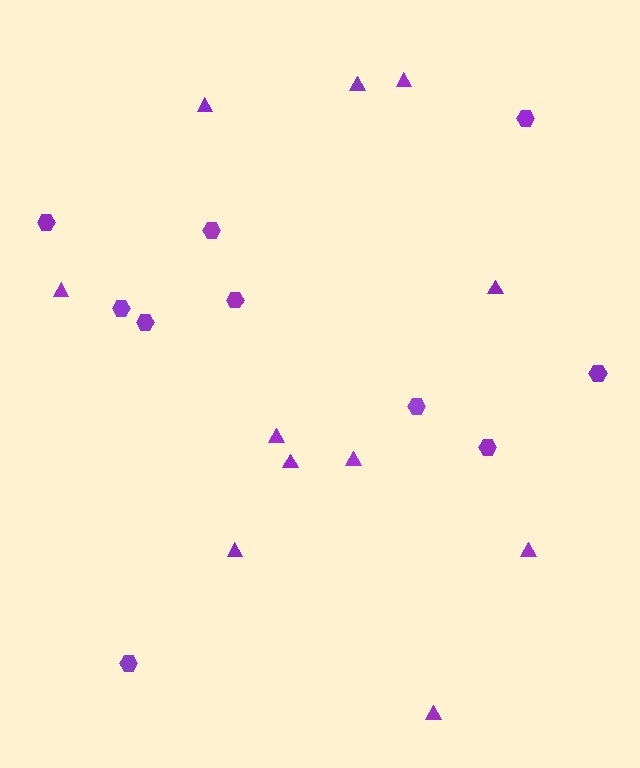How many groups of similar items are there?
There are 2 groups: one group of triangles (11) and one group of hexagons (10).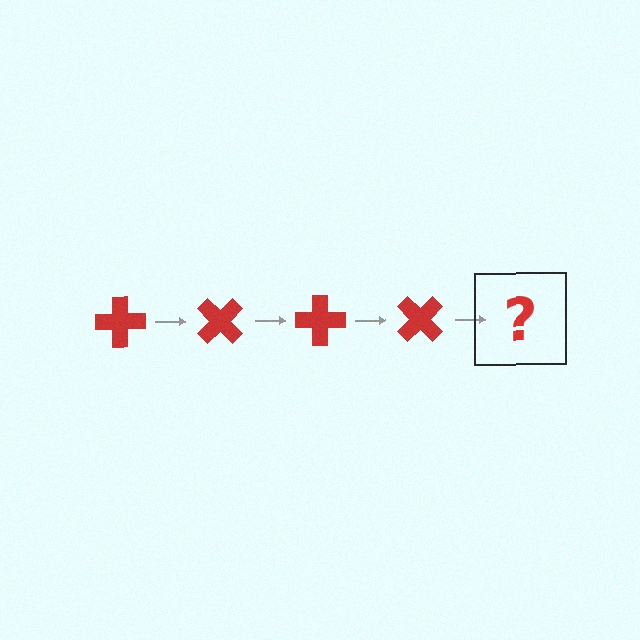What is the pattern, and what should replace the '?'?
The pattern is that the cross rotates 45 degrees each step. The '?' should be a red cross rotated 180 degrees.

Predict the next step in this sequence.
The next step is a red cross rotated 180 degrees.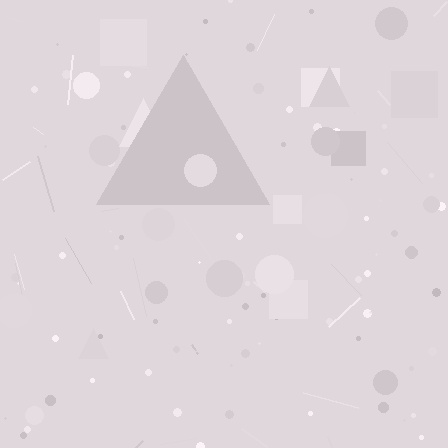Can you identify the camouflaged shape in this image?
The camouflaged shape is a triangle.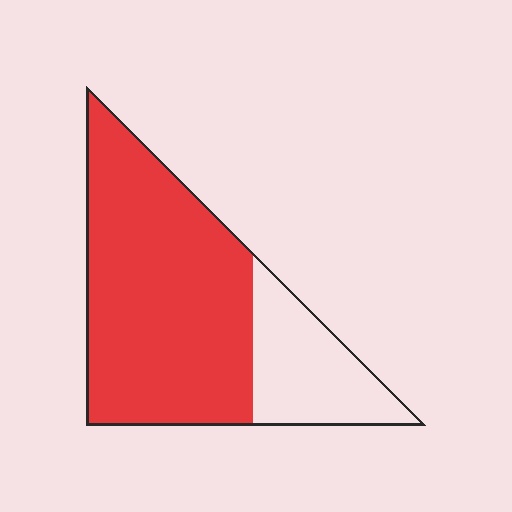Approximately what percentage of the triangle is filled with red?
Approximately 75%.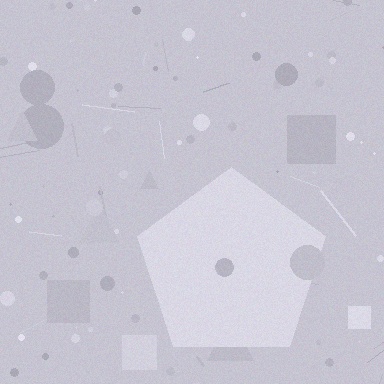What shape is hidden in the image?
A pentagon is hidden in the image.